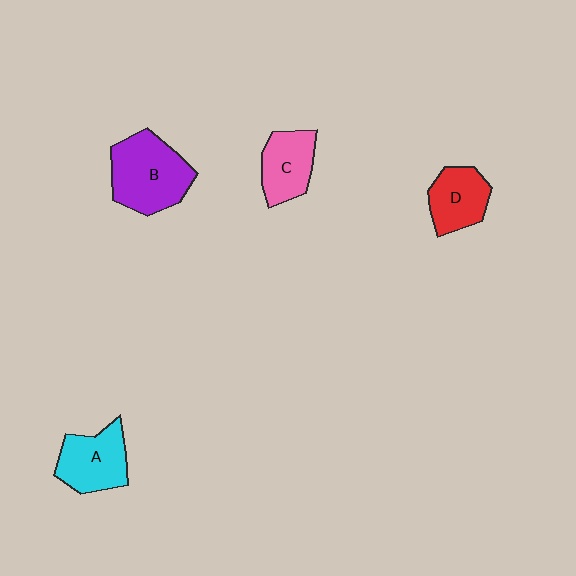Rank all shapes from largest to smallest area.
From largest to smallest: B (purple), A (cyan), C (pink), D (red).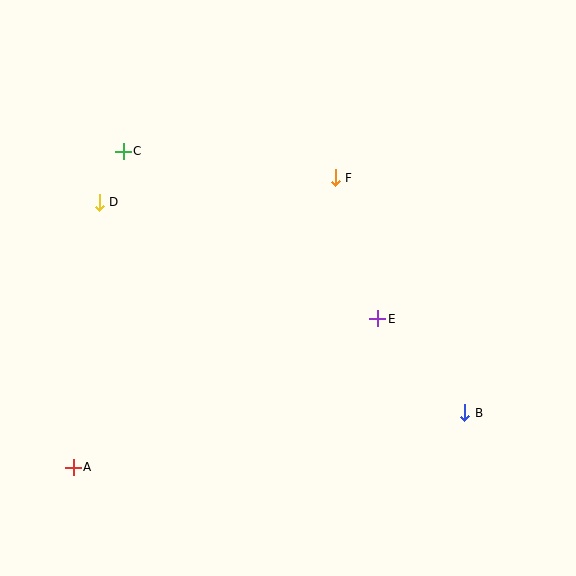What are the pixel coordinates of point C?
Point C is at (123, 151).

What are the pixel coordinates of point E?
Point E is at (378, 319).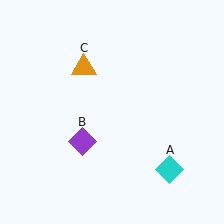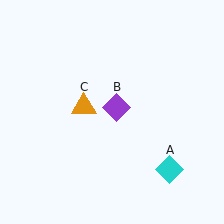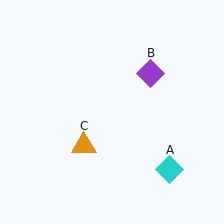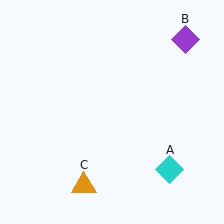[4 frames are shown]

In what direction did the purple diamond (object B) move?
The purple diamond (object B) moved up and to the right.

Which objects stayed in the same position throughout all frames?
Cyan diamond (object A) remained stationary.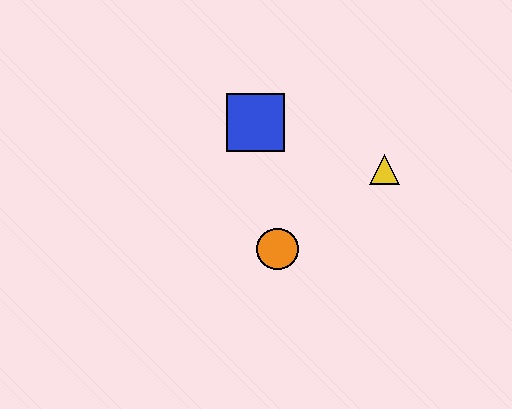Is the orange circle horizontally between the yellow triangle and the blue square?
Yes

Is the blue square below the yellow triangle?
No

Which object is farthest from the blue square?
The yellow triangle is farthest from the blue square.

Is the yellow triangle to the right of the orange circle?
Yes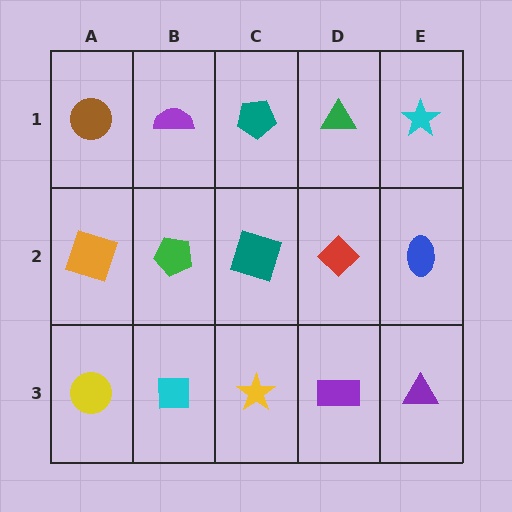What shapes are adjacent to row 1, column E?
A blue ellipse (row 2, column E), a green triangle (row 1, column D).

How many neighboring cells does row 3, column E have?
2.